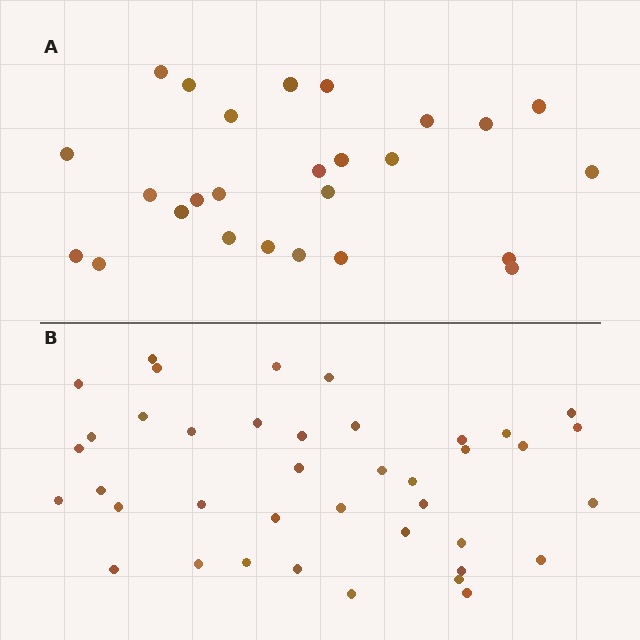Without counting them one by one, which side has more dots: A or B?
Region B (the bottom region) has more dots.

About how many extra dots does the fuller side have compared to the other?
Region B has approximately 15 more dots than region A.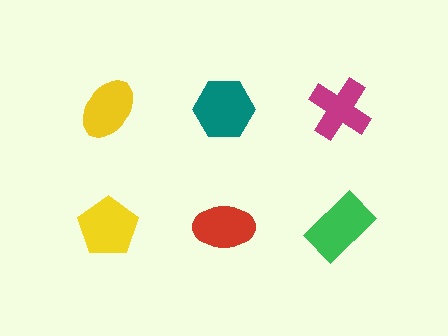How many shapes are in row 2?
3 shapes.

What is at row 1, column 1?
A yellow ellipse.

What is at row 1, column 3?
A magenta cross.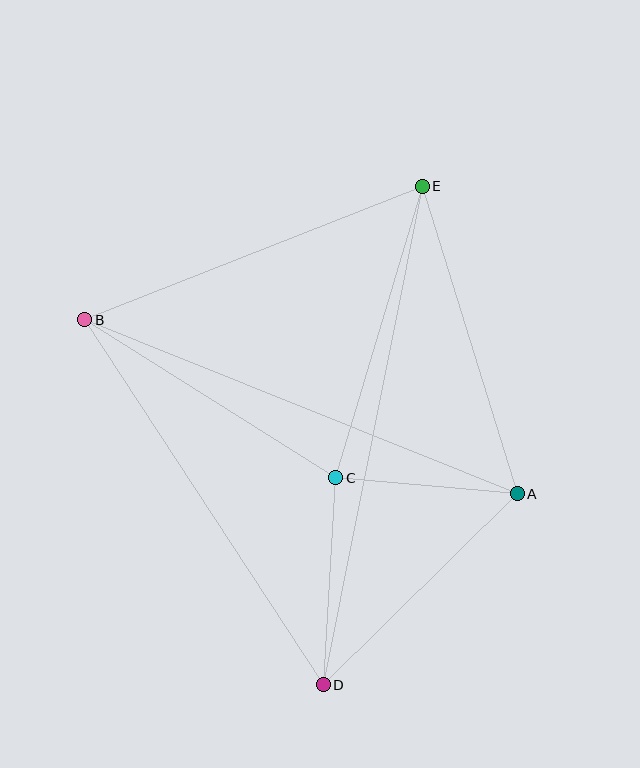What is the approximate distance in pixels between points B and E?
The distance between B and E is approximately 363 pixels.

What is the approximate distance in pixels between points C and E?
The distance between C and E is approximately 304 pixels.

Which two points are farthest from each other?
Points D and E are farthest from each other.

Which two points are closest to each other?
Points A and C are closest to each other.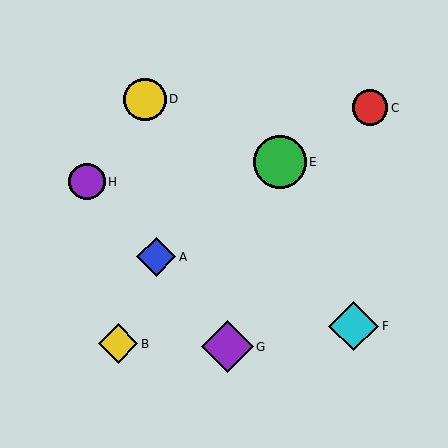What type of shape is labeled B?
Shape B is a yellow diamond.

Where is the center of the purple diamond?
The center of the purple diamond is at (227, 347).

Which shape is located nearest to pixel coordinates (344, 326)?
The cyan diamond (labeled F) at (354, 326) is nearest to that location.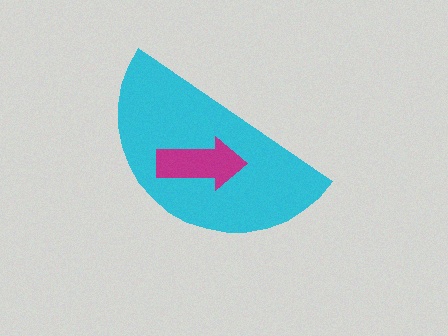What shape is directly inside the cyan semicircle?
The magenta arrow.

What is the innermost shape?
The magenta arrow.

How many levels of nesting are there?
2.